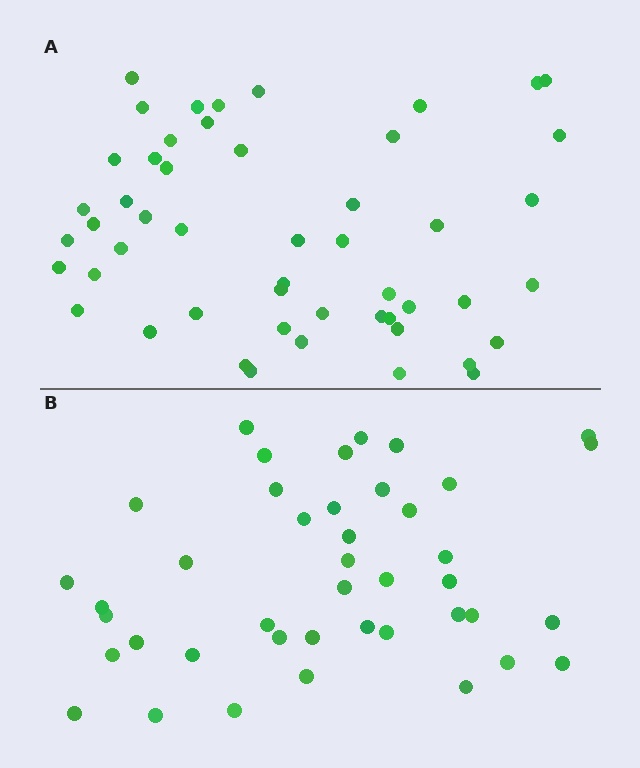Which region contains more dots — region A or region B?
Region A (the top region) has more dots.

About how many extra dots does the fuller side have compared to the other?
Region A has roughly 8 or so more dots than region B.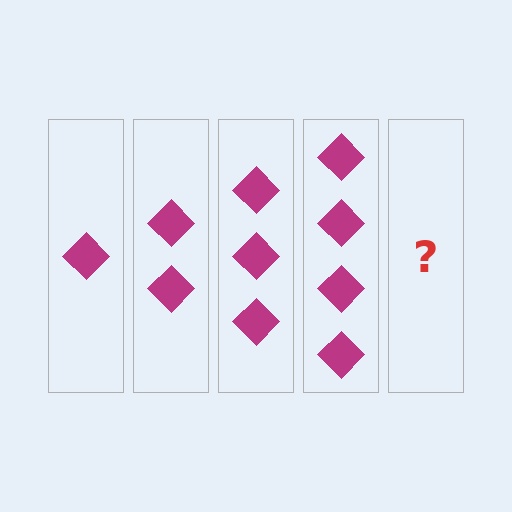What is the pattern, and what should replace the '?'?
The pattern is that each step adds one more diamond. The '?' should be 5 diamonds.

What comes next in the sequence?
The next element should be 5 diamonds.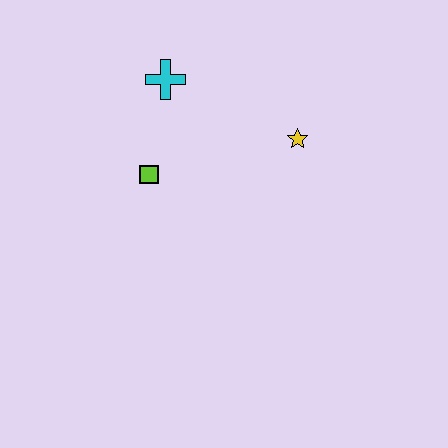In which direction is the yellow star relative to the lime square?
The yellow star is to the right of the lime square.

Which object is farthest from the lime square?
The yellow star is farthest from the lime square.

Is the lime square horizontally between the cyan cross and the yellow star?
No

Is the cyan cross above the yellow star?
Yes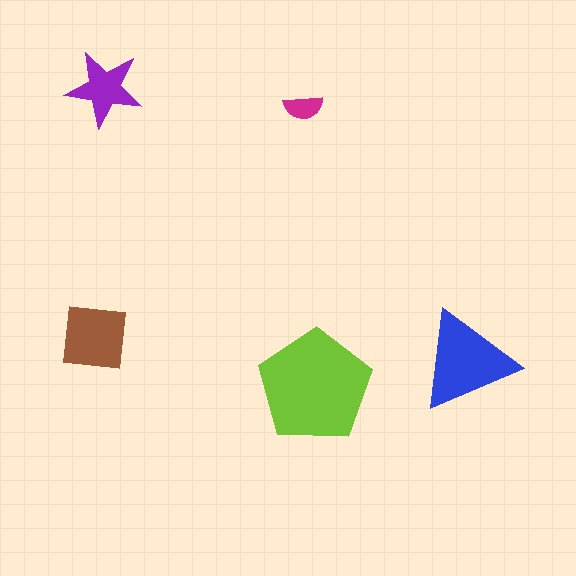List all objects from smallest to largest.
The magenta semicircle, the purple star, the brown square, the blue triangle, the lime pentagon.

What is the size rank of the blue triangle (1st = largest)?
2nd.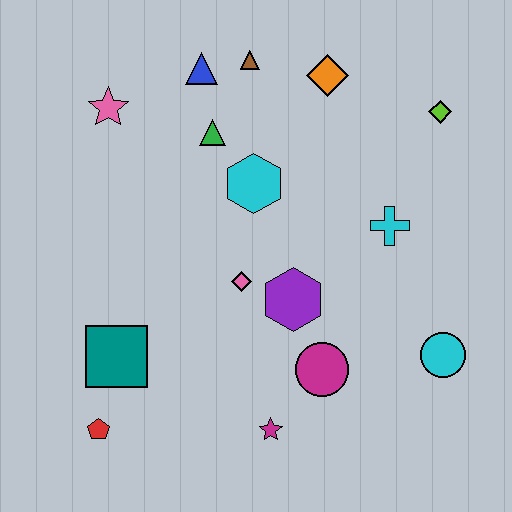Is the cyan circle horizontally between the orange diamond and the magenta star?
No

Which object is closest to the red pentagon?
The teal square is closest to the red pentagon.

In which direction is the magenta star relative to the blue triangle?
The magenta star is below the blue triangle.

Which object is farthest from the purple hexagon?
The pink star is farthest from the purple hexagon.